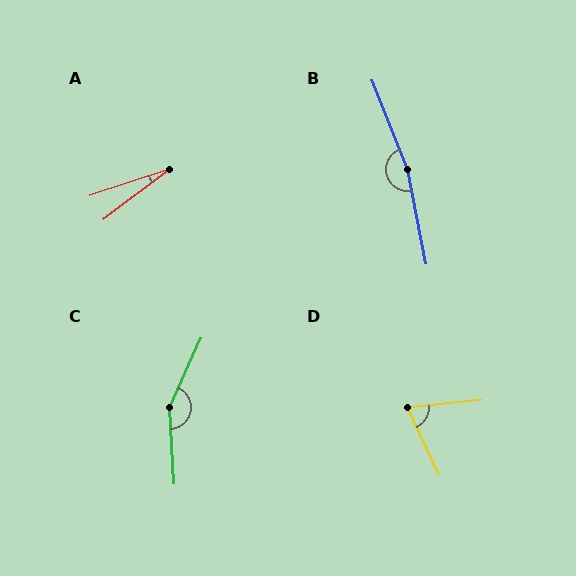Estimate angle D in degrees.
Approximately 71 degrees.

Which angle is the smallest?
A, at approximately 19 degrees.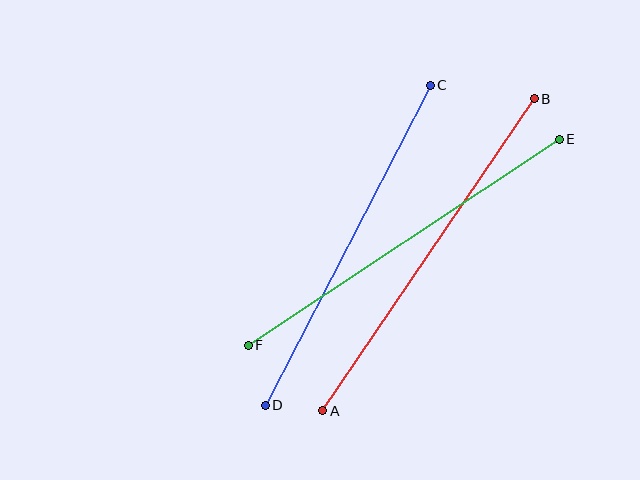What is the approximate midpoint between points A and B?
The midpoint is at approximately (429, 255) pixels.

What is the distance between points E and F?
The distance is approximately 373 pixels.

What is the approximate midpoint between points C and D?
The midpoint is at approximately (348, 245) pixels.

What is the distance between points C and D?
The distance is approximately 360 pixels.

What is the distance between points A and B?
The distance is approximately 377 pixels.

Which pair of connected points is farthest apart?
Points A and B are farthest apart.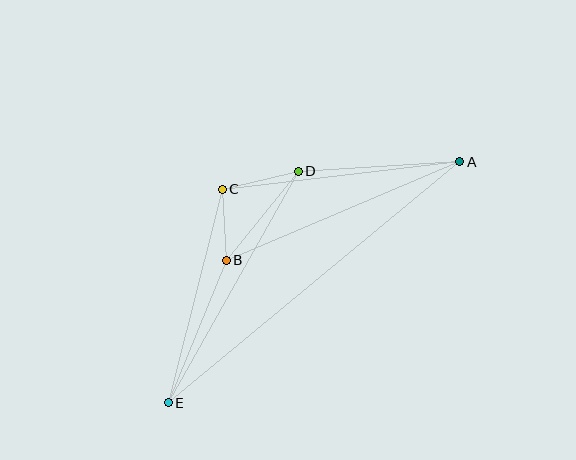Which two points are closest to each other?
Points B and C are closest to each other.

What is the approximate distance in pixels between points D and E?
The distance between D and E is approximately 265 pixels.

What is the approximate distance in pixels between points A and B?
The distance between A and B is approximately 254 pixels.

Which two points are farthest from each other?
Points A and E are farthest from each other.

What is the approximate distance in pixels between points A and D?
The distance between A and D is approximately 162 pixels.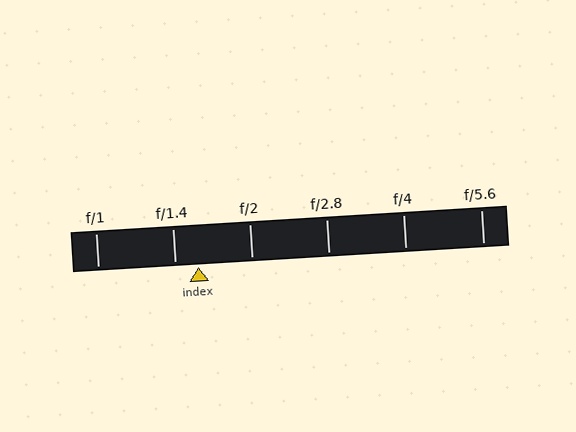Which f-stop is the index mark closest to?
The index mark is closest to f/1.4.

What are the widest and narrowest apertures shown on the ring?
The widest aperture shown is f/1 and the narrowest is f/5.6.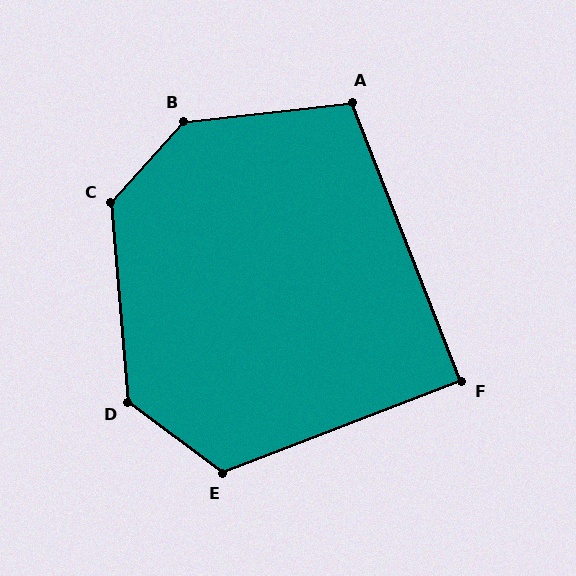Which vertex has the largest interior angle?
B, at approximately 138 degrees.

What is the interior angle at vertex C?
Approximately 133 degrees (obtuse).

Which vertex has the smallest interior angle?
F, at approximately 90 degrees.